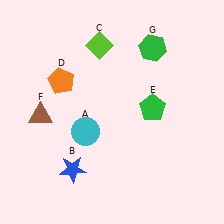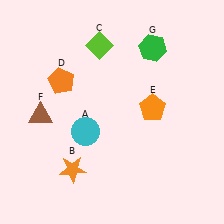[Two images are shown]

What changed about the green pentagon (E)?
In Image 1, E is green. In Image 2, it changed to orange.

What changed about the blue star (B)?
In Image 1, B is blue. In Image 2, it changed to orange.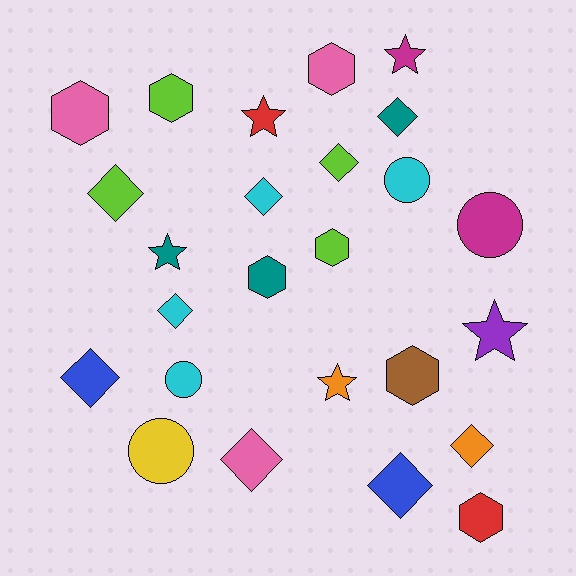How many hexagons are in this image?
There are 7 hexagons.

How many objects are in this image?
There are 25 objects.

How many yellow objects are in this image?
There is 1 yellow object.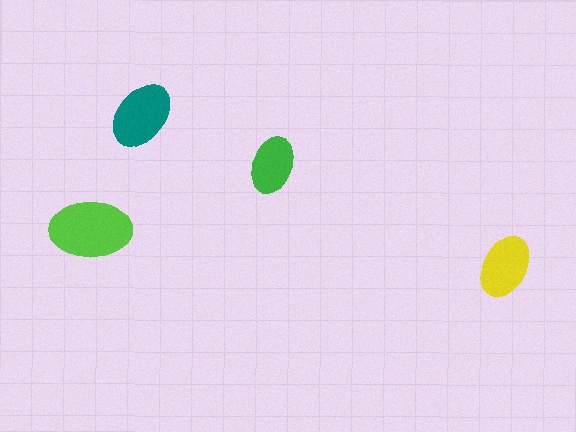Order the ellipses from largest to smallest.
the lime one, the teal one, the yellow one, the green one.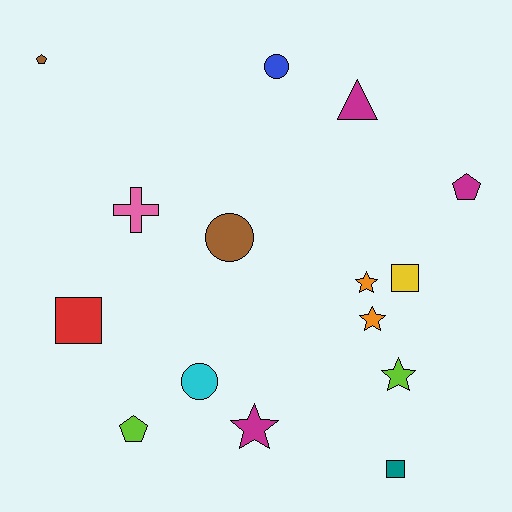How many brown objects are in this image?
There are 2 brown objects.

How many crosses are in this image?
There is 1 cross.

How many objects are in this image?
There are 15 objects.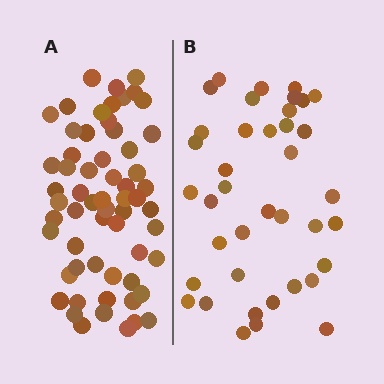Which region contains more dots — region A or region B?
Region A (the left region) has more dots.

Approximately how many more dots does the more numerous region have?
Region A has approximately 20 more dots than region B.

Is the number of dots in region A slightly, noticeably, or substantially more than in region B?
Region A has substantially more. The ratio is roughly 1.5 to 1.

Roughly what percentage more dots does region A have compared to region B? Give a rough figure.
About 55% more.